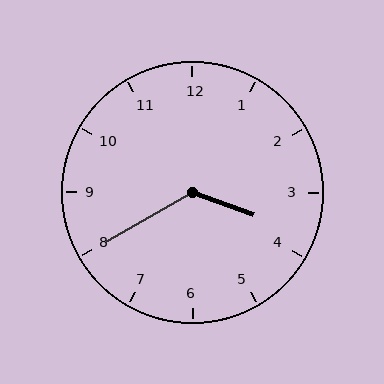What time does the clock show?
3:40.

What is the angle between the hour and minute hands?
Approximately 130 degrees.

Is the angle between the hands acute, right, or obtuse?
It is obtuse.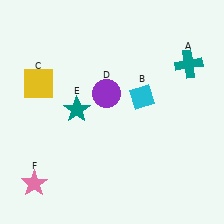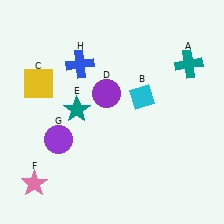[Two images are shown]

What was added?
A purple circle (G), a blue cross (H) were added in Image 2.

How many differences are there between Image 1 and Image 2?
There are 2 differences between the two images.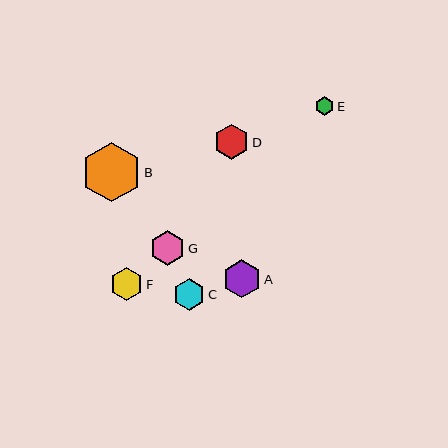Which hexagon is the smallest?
Hexagon E is the smallest with a size of approximately 19 pixels.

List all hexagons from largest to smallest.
From largest to smallest: B, A, D, G, F, C, E.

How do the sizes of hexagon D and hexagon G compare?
Hexagon D and hexagon G are approximately the same size.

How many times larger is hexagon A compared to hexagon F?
Hexagon A is approximately 1.2 times the size of hexagon F.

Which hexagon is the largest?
Hexagon B is the largest with a size of approximately 60 pixels.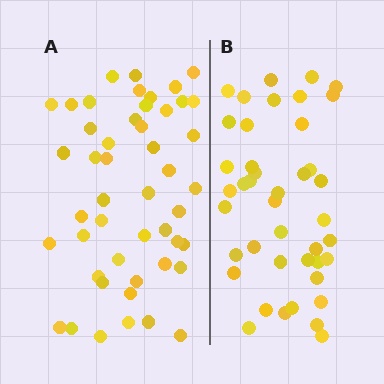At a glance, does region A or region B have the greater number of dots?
Region A (the left region) has more dots.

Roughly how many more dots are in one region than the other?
Region A has about 6 more dots than region B.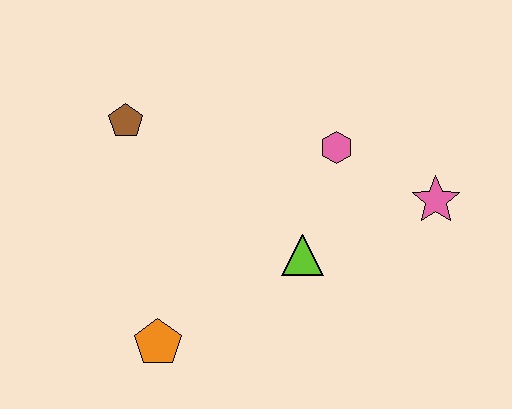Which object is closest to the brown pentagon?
The pink hexagon is closest to the brown pentagon.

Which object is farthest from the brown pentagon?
The pink star is farthest from the brown pentagon.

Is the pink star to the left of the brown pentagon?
No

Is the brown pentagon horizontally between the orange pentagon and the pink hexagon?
No